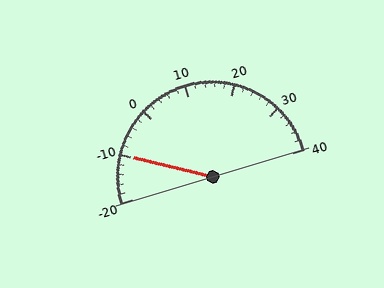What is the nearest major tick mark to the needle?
The nearest major tick mark is -10.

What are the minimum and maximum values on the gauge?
The gauge ranges from -20 to 40.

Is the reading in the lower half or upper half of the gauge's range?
The reading is in the lower half of the range (-20 to 40).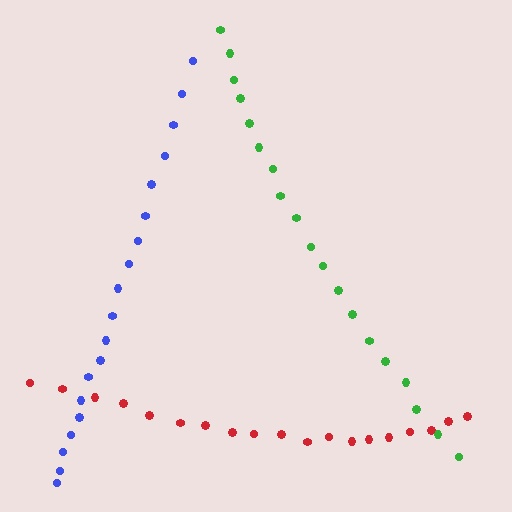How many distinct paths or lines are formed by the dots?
There are 3 distinct paths.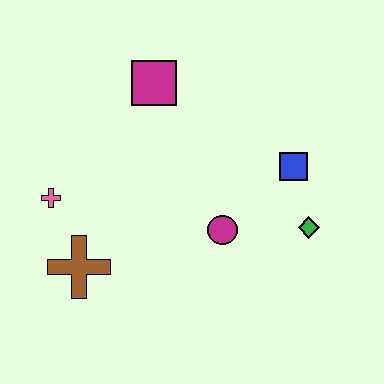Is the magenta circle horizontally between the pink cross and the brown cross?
No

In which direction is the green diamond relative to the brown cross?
The green diamond is to the right of the brown cross.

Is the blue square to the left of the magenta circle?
No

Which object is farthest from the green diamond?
The pink cross is farthest from the green diamond.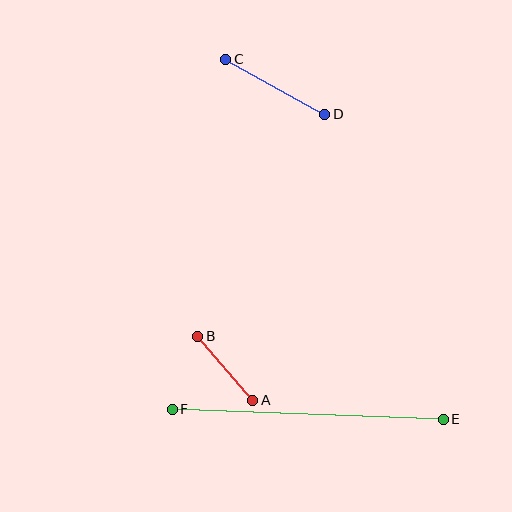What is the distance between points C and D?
The distance is approximately 113 pixels.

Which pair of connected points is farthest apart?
Points E and F are farthest apart.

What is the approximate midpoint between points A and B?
The midpoint is at approximately (225, 368) pixels.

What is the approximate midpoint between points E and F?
The midpoint is at approximately (308, 414) pixels.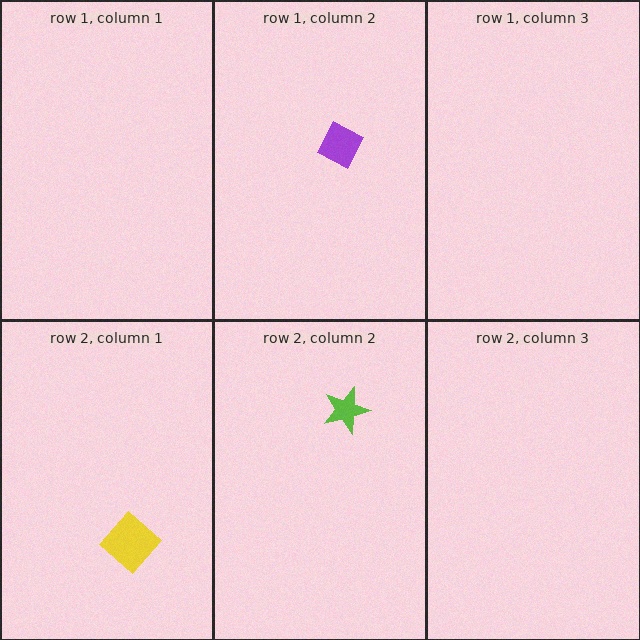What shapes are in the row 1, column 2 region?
The purple diamond.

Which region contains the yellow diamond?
The row 2, column 1 region.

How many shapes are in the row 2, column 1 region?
1.